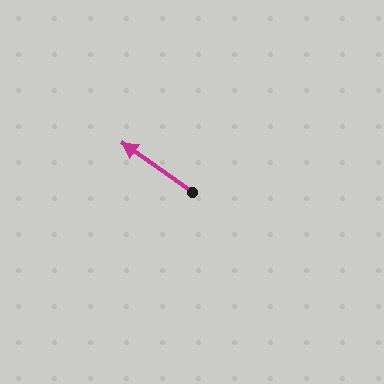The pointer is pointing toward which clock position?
Roughly 10 o'clock.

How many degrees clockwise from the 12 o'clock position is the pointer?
Approximately 305 degrees.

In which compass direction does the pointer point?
Northwest.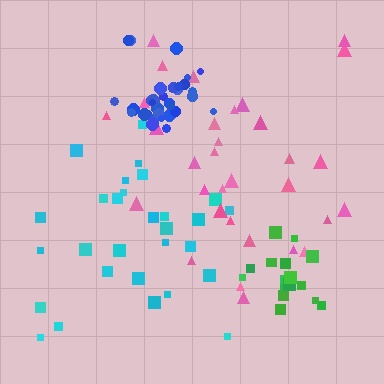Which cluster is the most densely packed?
Blue.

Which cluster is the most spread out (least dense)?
Pink.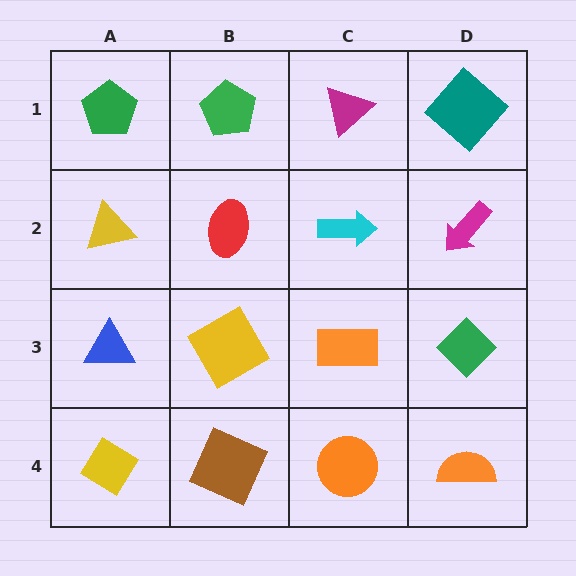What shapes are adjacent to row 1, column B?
A red ellipse (row 2, column B), a green pentagon (row 1, column A), a magenta triangle (row 1, column C).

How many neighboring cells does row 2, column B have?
4.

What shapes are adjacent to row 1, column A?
A yellow triangle (row 2, column A), a green pentagon (row 1, column B).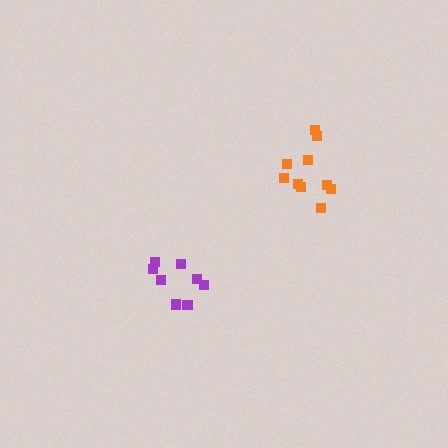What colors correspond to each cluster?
The clusters are colored: orange, purple.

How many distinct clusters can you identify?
There are 2 distinct clusters.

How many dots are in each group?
Group 1: 11 dots, Group 2: 8 dots (19 total).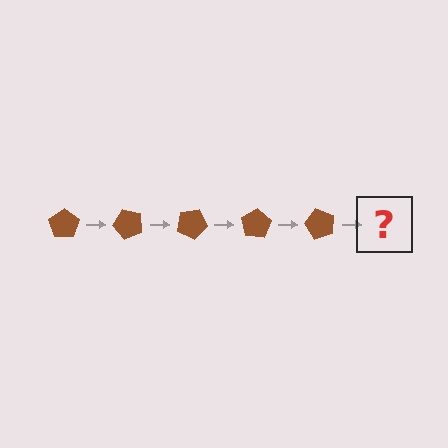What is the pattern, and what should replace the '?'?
The pattern is that the pentagon rotates 50 degrees each step. The '?' should be a brown pentagon rotated 250 degrees.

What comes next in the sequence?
The next element should be a brown pentagon rotated 250 degrees.